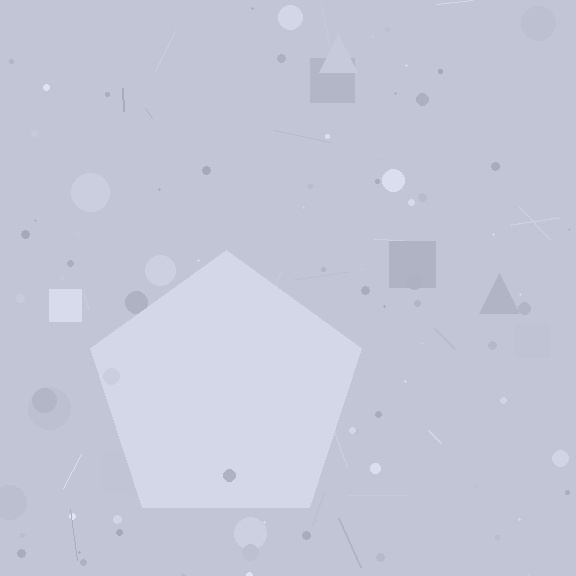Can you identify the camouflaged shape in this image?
The camouflaged shape is a pentagon.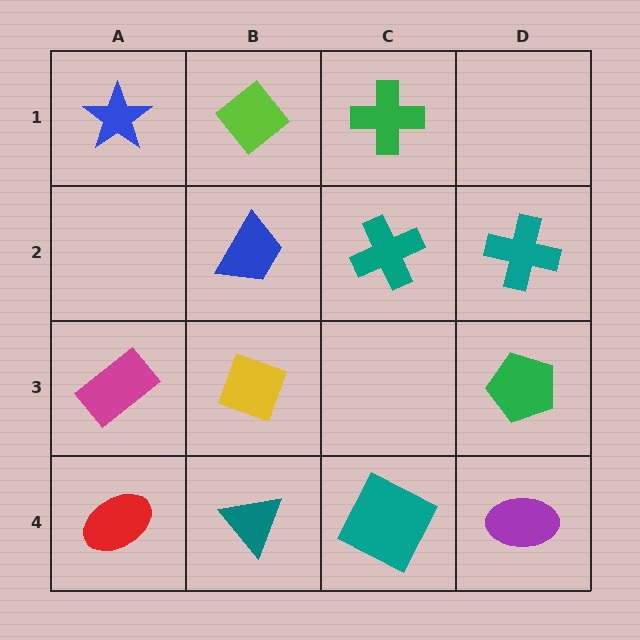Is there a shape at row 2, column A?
No, that cell is empty.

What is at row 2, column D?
A teal cross.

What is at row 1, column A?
A blue star.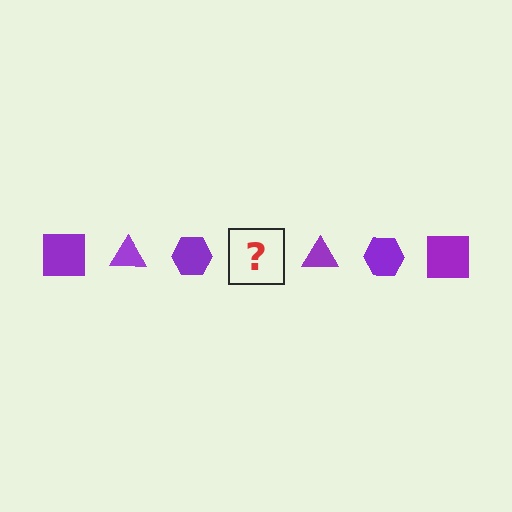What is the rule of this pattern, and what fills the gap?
The rule is that the pattern cycles through square, triangle, hexagon shapes in purple. The gap should be filled with a purple square.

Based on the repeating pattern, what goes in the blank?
The blank should be a purple square.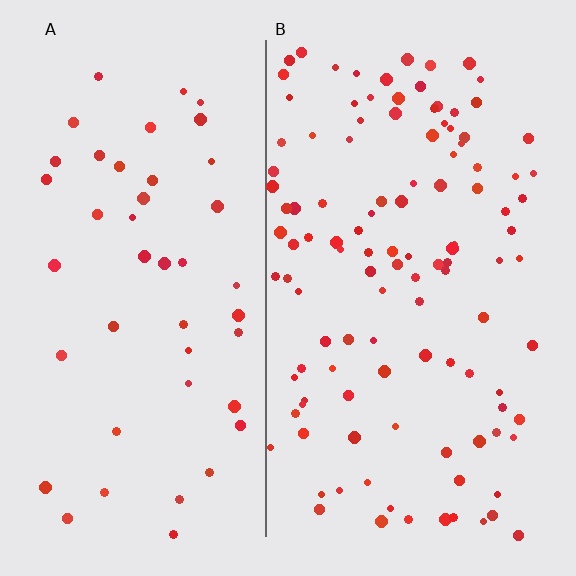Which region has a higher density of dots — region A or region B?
B (the right).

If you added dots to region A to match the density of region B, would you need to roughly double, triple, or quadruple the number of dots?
Approximately triple.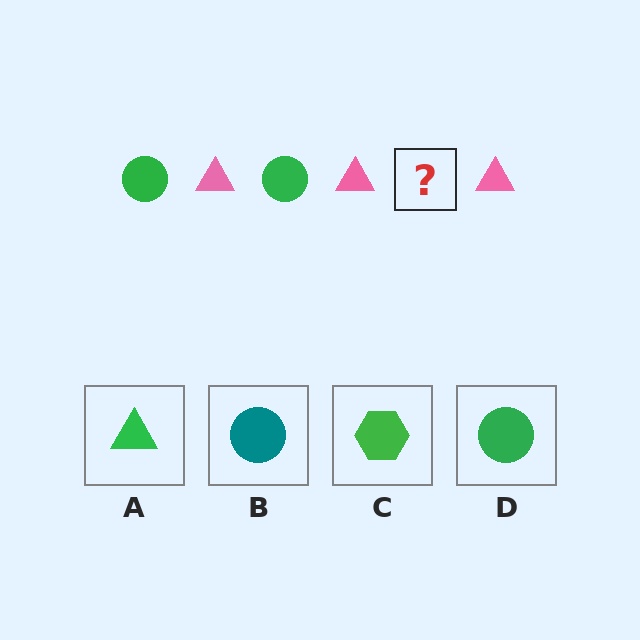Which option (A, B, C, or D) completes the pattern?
D.